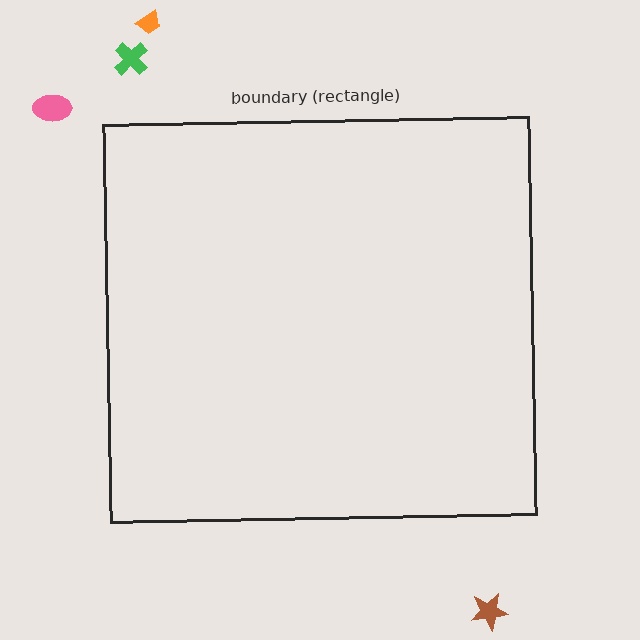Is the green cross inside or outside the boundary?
Outside.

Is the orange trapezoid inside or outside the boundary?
Outside.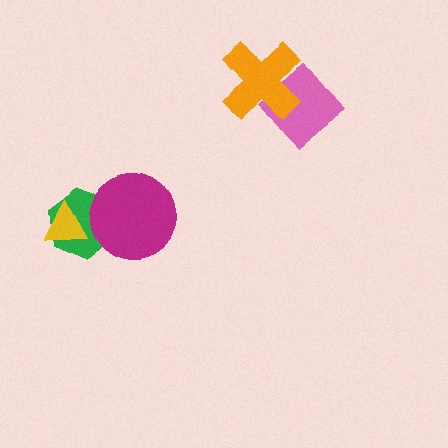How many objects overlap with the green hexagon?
2 objects overlap with the green hexagon.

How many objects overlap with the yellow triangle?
1 object overlaps with the yellow triangle.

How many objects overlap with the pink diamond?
1 object overlaps with the pink diamond.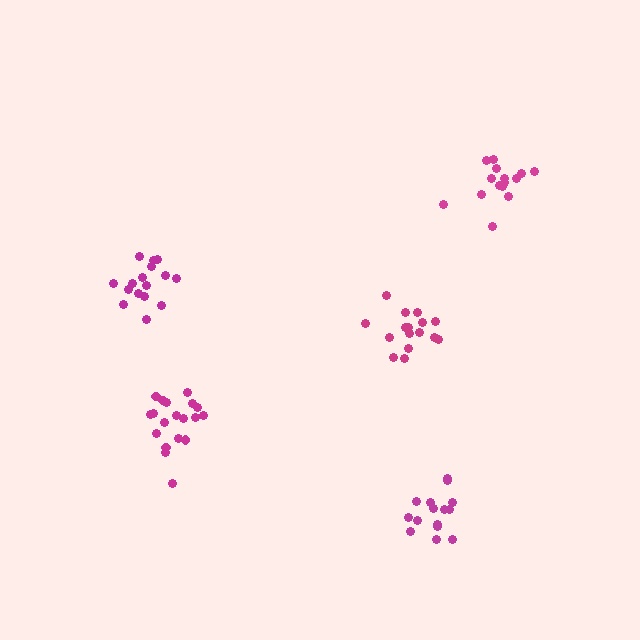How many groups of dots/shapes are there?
There are 5 groups.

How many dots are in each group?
Group 1: 19 dots, Group 2: 15 dots, Group 3: 16 dots, Group 4: 15 dots, Group 5: 16 dots (81 total).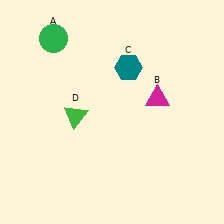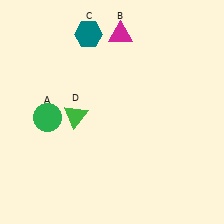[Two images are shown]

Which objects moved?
The objects that moved are: the green circle (A), the magenta triangle (B), the teal hexagon (C).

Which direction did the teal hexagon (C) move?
The teal hexagon (C) moved left.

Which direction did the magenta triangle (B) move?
The magenta triangle (B) moved up.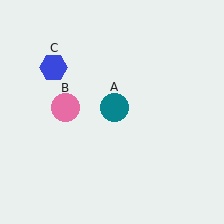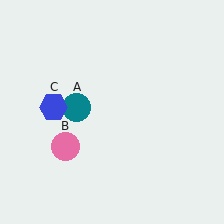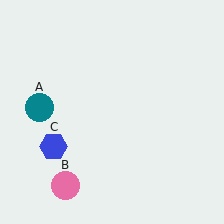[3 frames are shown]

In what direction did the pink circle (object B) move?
The pink circle (object B) moved down.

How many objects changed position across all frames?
3 objects changed position: teal circle (object A), pink circle (object B), blue hexagon (object C).